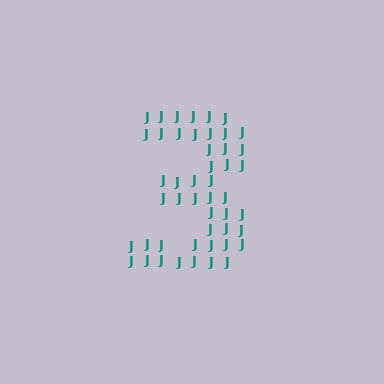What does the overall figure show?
The overall figure shows the digit 3.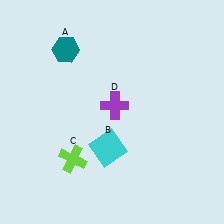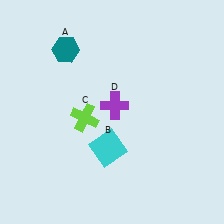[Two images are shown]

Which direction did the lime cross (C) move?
The lime cross (C) moved up.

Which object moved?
The lime cross (C) moved up.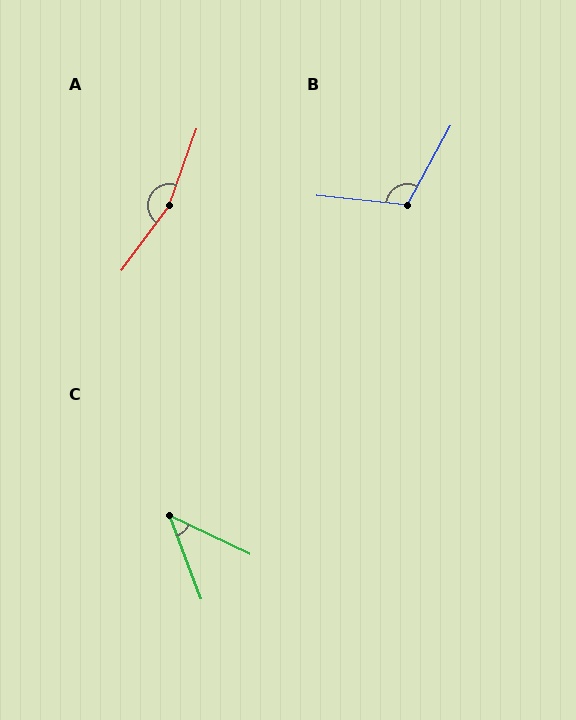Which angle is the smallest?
C, at approximately 44 degrees.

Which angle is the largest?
A, at approximately 164 degrees.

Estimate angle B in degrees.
Approximately 112 degrees.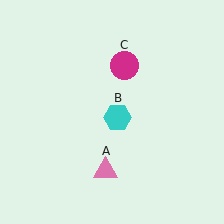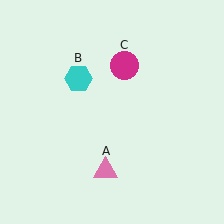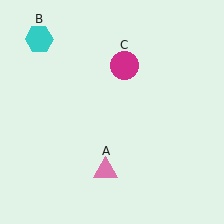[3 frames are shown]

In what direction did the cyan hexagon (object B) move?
The cyan hexagon (object B) moved up and to the left.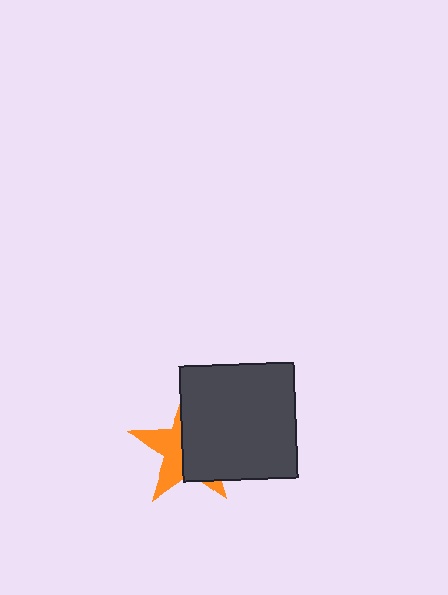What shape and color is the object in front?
The object in front is a dark gray square.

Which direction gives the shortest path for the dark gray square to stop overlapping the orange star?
Moving right gives the shortest separation.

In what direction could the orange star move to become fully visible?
The orange star could move left. That would shift it out from behind the dark gray square entirely.